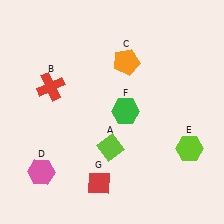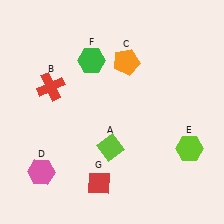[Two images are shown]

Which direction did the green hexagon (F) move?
The green hexagon (F) moved up.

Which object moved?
The green hexagon (F) moved up.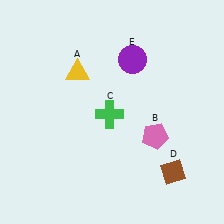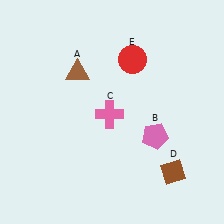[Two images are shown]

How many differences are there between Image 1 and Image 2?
There are 3 differences between the two images.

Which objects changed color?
A changed from yellow to brown. C changed from green to pink. E changed from purple to red.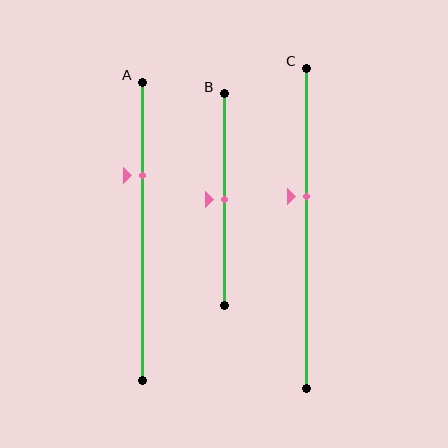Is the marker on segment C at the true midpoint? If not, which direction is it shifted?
No, the marker on segment C is shifted upward by about 10% of the segment length.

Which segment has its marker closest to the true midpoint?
Segment B has its marker closest to the true midpoint.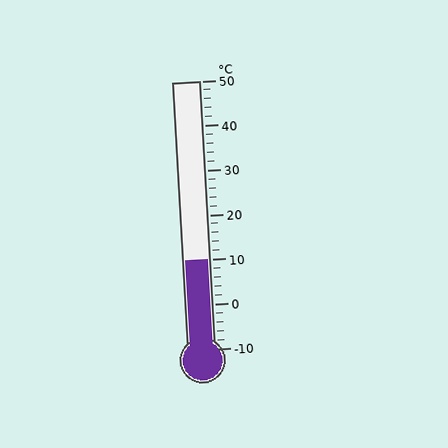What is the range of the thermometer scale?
The thermometer scale ranges from -10°C to 50°C.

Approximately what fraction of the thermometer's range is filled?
The thermometer is filled to approximately 35% of its range.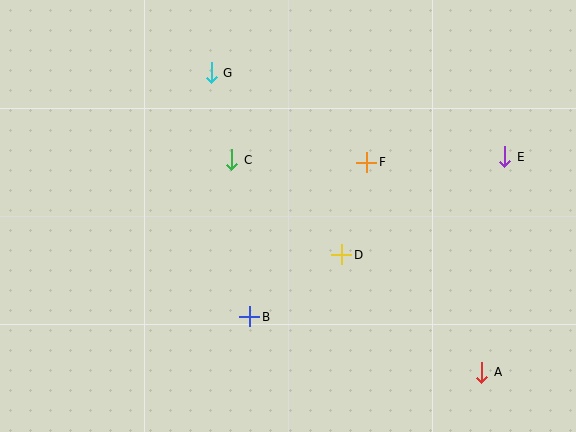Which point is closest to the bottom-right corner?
Point A is closest to the bottom-right corner.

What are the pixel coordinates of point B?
Point B is at (250, 317).